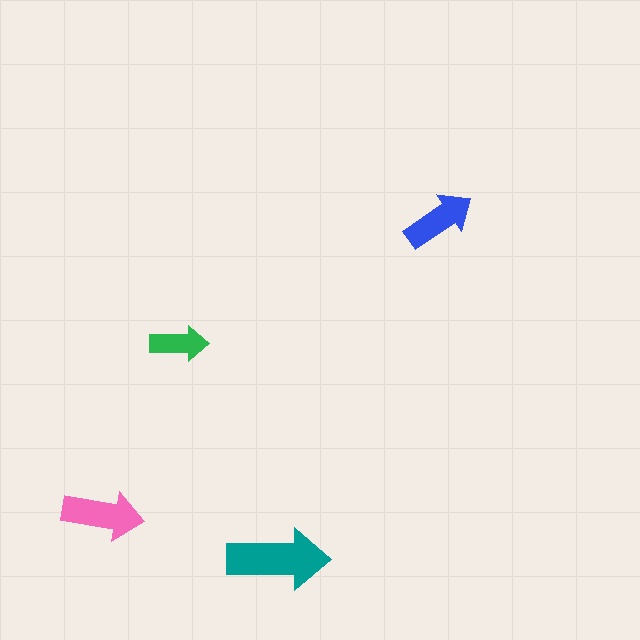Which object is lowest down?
The teal arrow is bottommost.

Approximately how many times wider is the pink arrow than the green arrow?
About 1.5 times wider.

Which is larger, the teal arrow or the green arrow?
The teal one.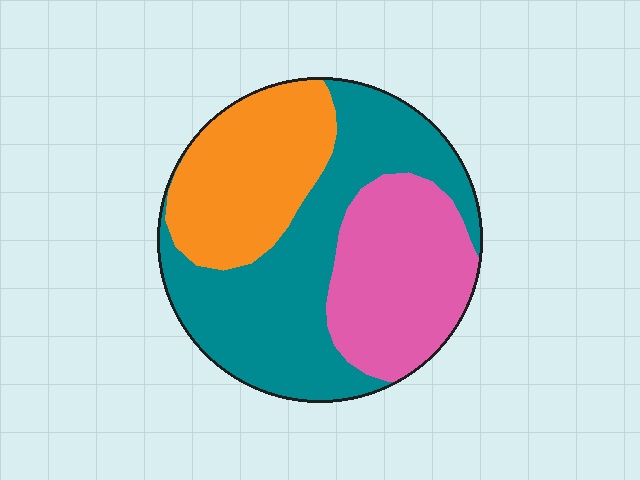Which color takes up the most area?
Teal, at roughly 45%.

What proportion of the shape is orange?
Orange takes up about one quarter (1/4) of the shape.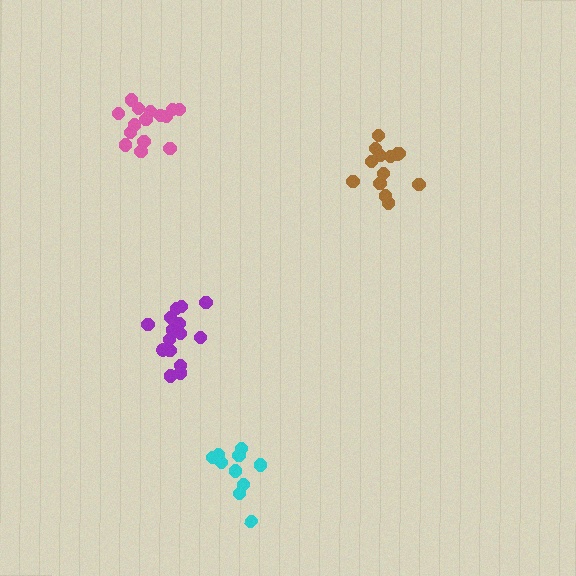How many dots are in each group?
Group 1: 15 dots, Group 2: 15 dots, Group 3: 10 dots, Group 4: 13 dots (53 total).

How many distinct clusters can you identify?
There are 4 distinct clusters.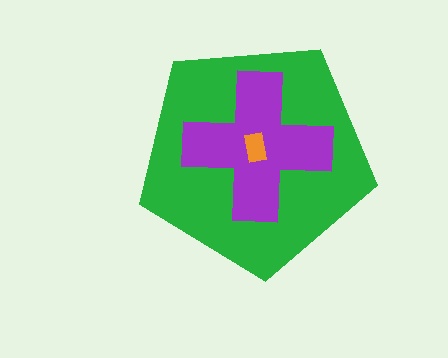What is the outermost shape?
The green pentagon.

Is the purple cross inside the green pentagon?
Yes.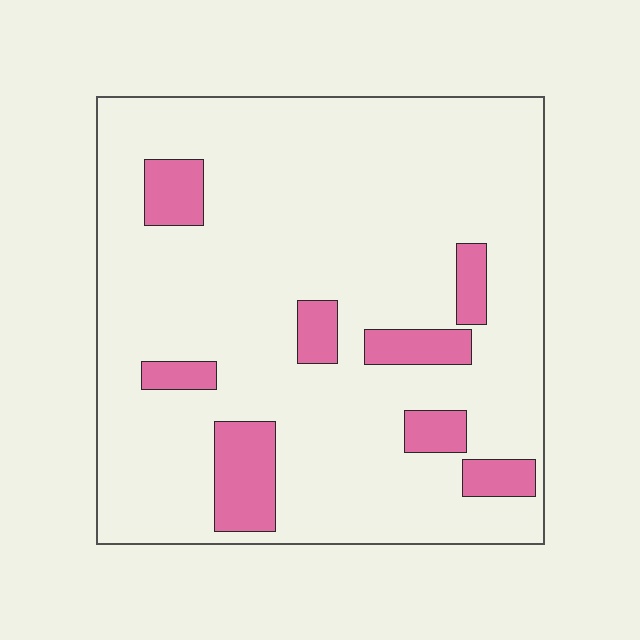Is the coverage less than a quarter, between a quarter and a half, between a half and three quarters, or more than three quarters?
Less than a quarter.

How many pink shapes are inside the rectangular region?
8.